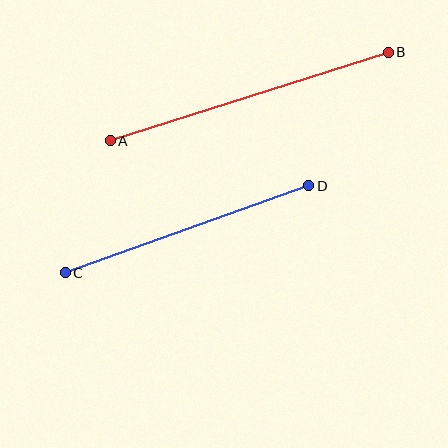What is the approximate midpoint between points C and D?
The midpoint is at approximately (187, 229) pixels.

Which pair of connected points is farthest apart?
Points A and B are farthest apart.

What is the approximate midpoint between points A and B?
The midpoint is at approximately (249, 97) pixels.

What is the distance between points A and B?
The distance is approximately 292 pixels.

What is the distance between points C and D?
The distance is approximately 258 pixels.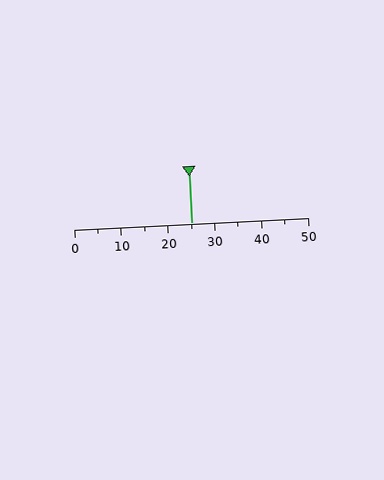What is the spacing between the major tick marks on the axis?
The major ticks are spaced 10 apart.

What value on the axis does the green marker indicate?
The marker indicates approximately 25.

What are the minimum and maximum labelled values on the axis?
The axis runs from 0 to 50.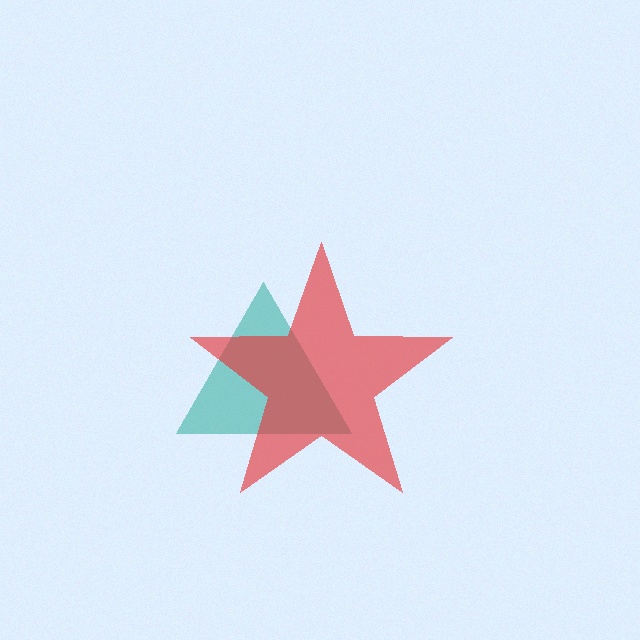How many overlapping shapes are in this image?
There are 2 overlapping shapes in the image.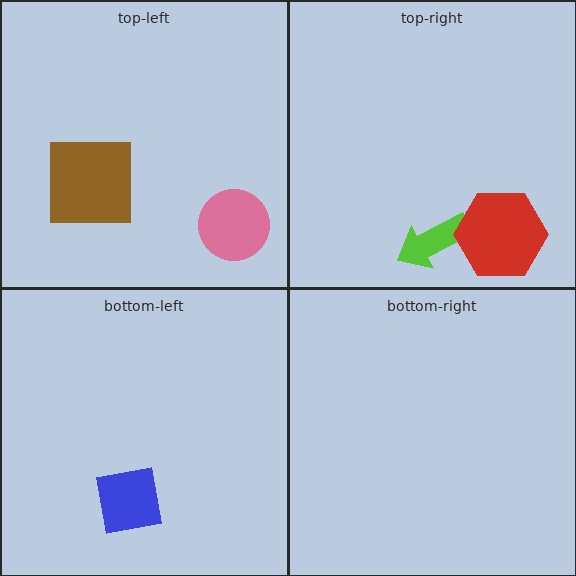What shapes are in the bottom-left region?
The blue square.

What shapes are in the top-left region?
The pink circle, the brown square.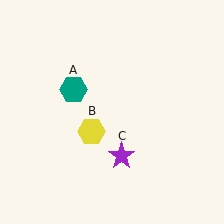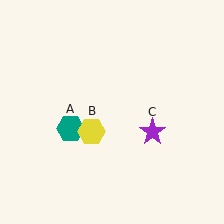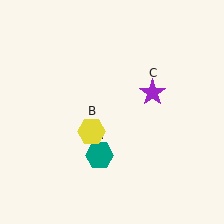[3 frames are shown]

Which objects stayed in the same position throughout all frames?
Yellow hexagon (object B) remained stationary.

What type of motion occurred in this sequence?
The teal hexagon (object A), purple star (object C) rotated counterclockwise around the center of the scene.